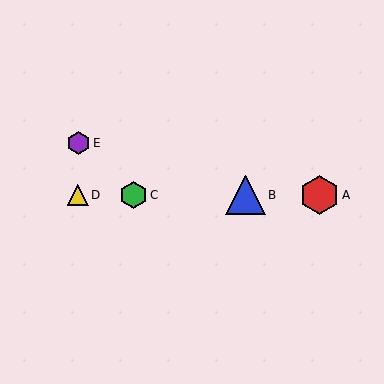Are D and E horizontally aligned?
No, D is at y≈195 and E is at y≈143.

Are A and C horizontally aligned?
Yes, both are at y≈195.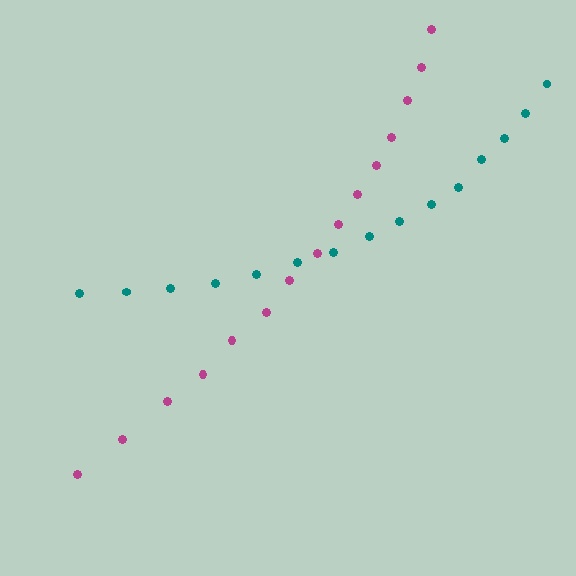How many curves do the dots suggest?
There are 2 distinct paths.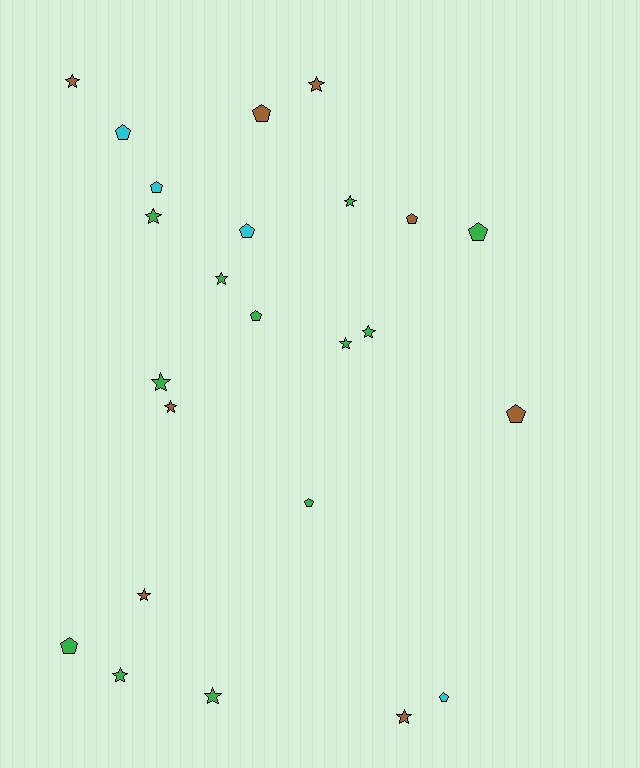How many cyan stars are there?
There are no cyan stars.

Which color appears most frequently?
Green, with 12 objects.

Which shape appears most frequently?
Star, with 13 objects.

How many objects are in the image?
There are 24 objects.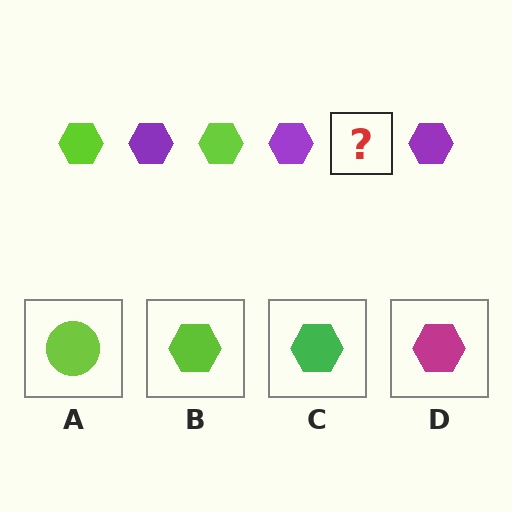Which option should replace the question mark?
Option B.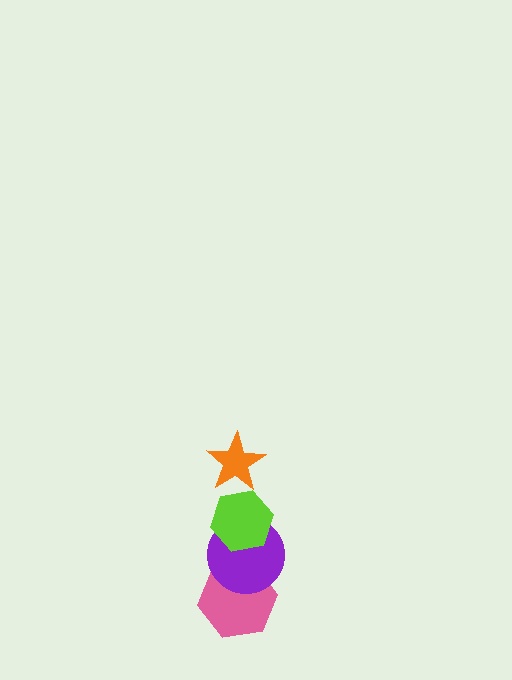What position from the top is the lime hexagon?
The lime hexagon is 2nd from the top.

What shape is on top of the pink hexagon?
The purple circle is on top of the pink hexagon.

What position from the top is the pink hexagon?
The pink hexagon is 4th from the top.